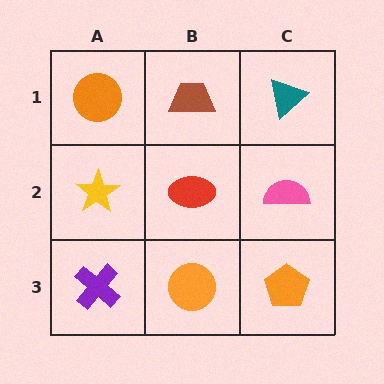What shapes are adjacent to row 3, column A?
A yellow star (row 2, column A), an orange circle (row 3, column B).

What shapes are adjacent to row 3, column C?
A pink semicircle (row 2, column C), an orange circle (row 3, column B).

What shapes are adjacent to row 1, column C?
A pink semicircle (row 2, column C), a brown trapezoid (row 1, column B).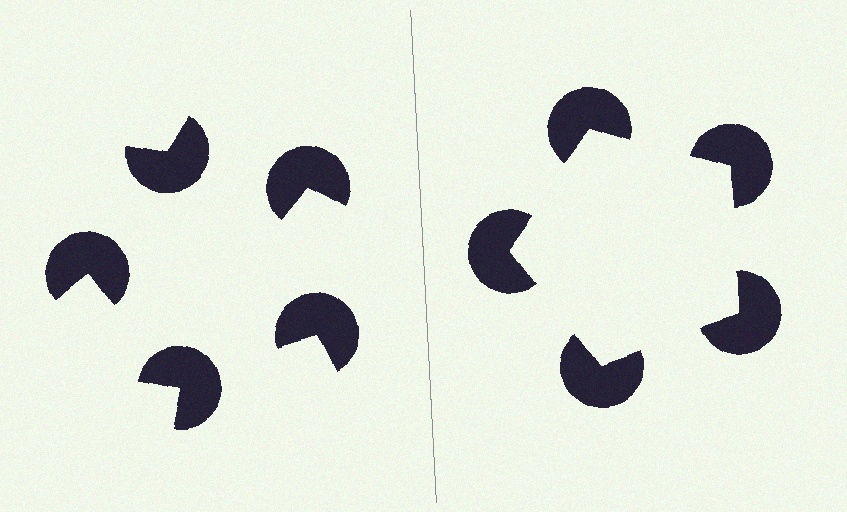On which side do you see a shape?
An illusory pentagon appears on the right side. On the left side the wedge cuts are rotated, so no coherent shape forms.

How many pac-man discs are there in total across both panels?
10 — 5 on each side.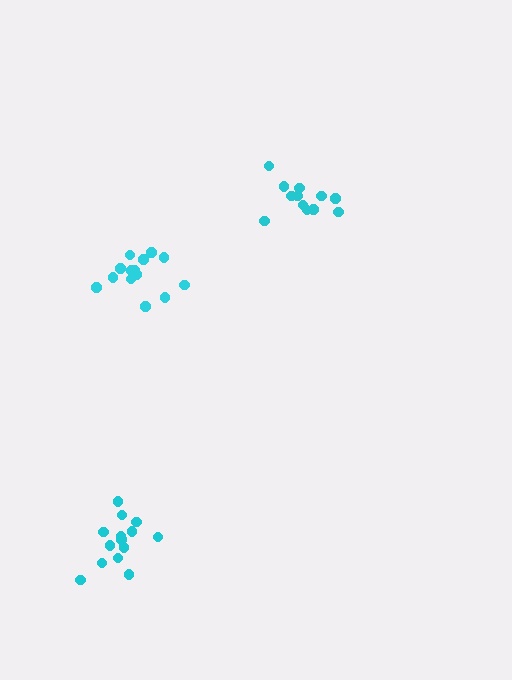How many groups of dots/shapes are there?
There are 3 groups.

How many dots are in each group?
Group 1: 12 dots, Group 2: 14 dots, Group 3: 14 dots (40 total).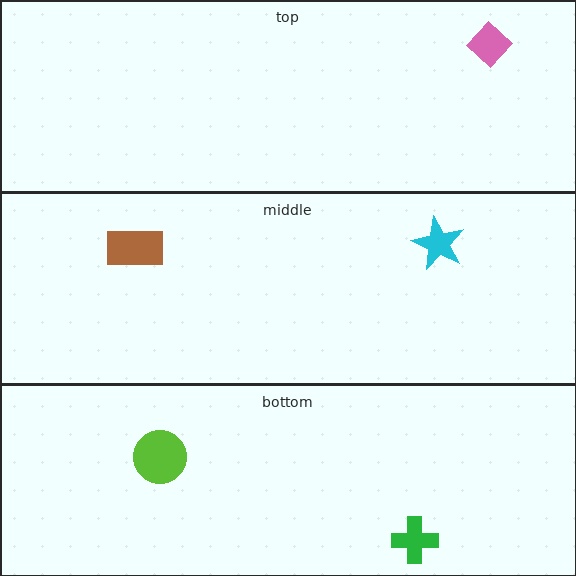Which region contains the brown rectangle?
The middle region.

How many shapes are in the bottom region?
2.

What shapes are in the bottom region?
The lime circle, the green cross.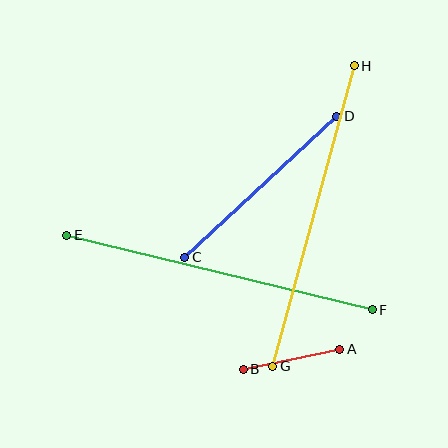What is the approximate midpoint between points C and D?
The midpoint is at approximately (261, 187) pixels.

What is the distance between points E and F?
The distance is approximately 314 pixels.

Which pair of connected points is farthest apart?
Points E and F are farthest apart.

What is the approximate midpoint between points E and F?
The midpoint is at approximately (219, 273) pixels.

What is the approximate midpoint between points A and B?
The midpoint is at approximately (292, 359) pixels.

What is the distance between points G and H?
The distance is approximately 311 pixels.